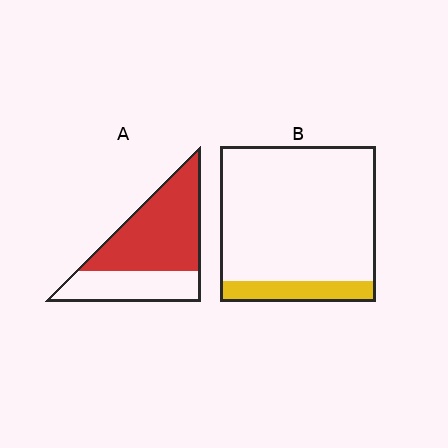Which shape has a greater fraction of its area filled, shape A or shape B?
Shape A.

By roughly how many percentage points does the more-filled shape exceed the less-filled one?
By roughly 50 percentage points (A over B).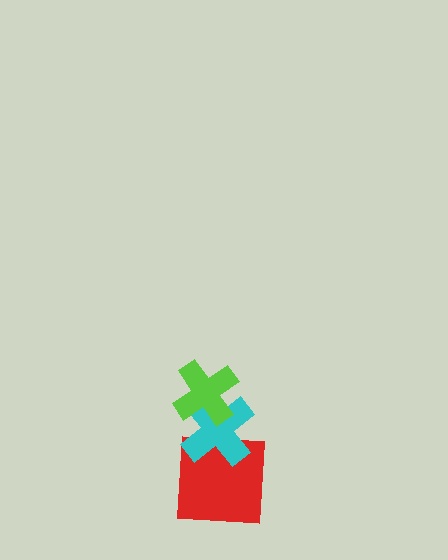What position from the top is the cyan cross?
The cyan cross is 2nd from the top.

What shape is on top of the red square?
The cyan cross is on top of the red square.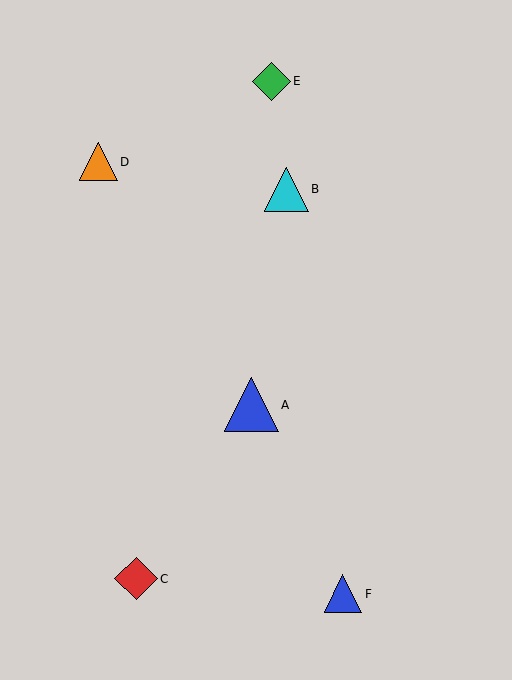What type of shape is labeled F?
Shape F is a blue triangle.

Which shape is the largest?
The blue triangle (labeled A) is the largest.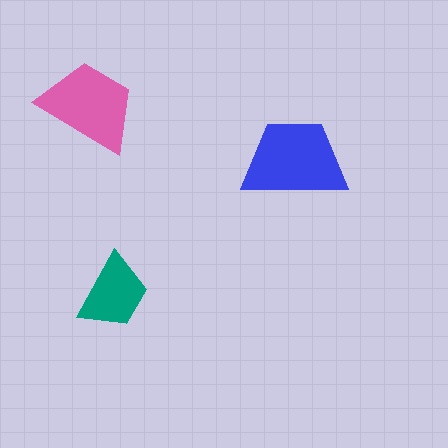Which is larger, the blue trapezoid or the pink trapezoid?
The blue one.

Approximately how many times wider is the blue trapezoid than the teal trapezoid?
About 1.5 times wider.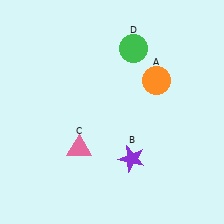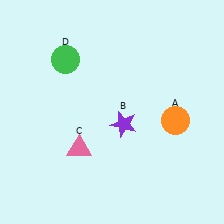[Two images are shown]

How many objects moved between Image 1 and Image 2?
3 objects moved between the two images.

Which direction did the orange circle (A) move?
The orange circle (A) moved down.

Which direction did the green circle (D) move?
The green circle (D) moved left.